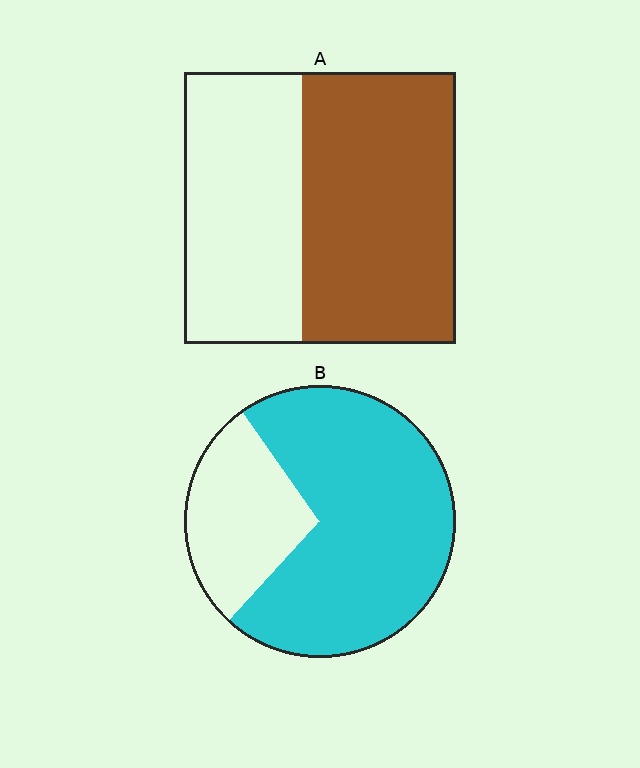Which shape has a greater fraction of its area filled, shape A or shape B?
Shape B.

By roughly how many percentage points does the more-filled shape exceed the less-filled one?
By roughly 15 percentage points (B over A).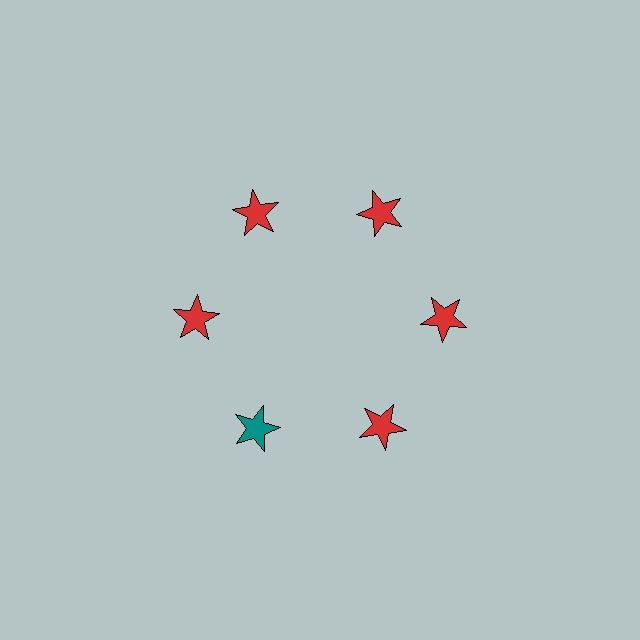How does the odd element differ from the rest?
It has a different color: teal instead of red.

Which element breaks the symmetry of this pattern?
The teal star at roughly the 7 o'clock position breaks the symmetry. All other shapes are red stars.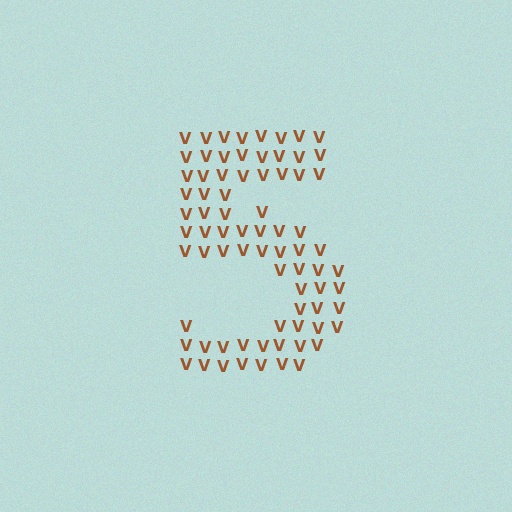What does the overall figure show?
The overall figure shows the digit 5.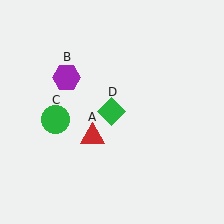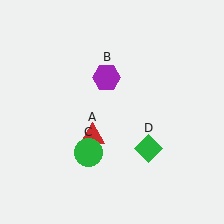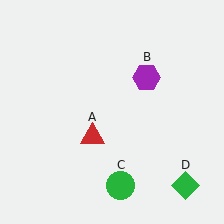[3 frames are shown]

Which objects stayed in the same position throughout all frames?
Red triangle (object A) remained stationary.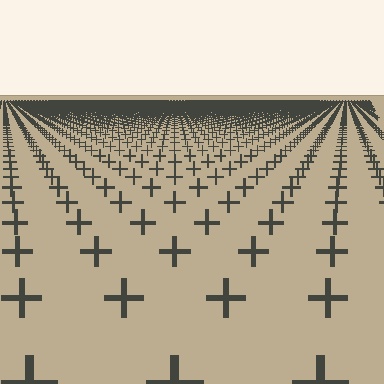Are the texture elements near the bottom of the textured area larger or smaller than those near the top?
Larger. Near the bottom, elements are closer to the viewer and appear at a bigger on-screen size.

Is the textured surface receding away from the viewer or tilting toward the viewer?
The surface is receding away from the viewer. Texture elements get smaller and denser toward the top.